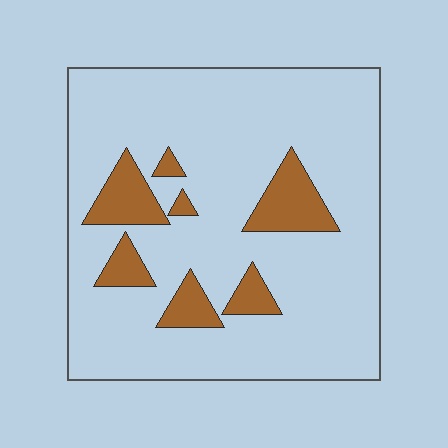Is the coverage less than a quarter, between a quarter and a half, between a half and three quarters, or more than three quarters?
Less than a quarter.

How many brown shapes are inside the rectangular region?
7.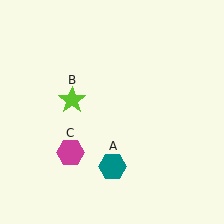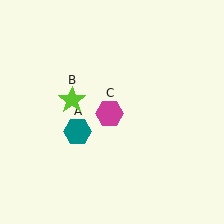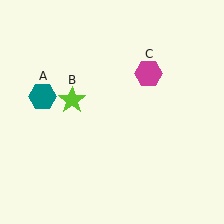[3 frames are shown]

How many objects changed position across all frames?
2 objects changed position: teal hexagon (object A), magenta hexagon (object C).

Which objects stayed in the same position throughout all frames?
Lime star (object B) remained stationary.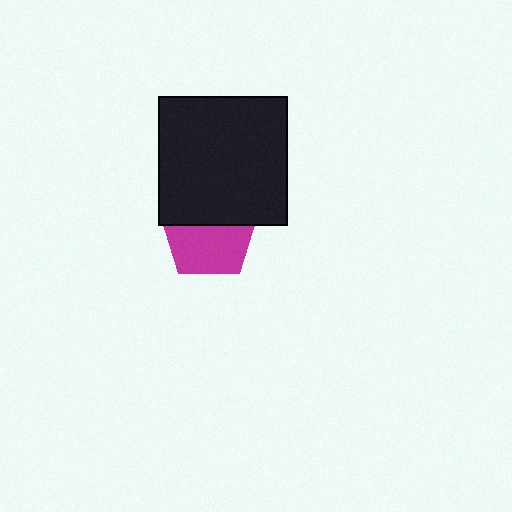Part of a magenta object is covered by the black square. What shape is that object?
It is a pentagon.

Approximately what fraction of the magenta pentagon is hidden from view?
Roughly 42% of the magenta pentagon is hidden behind the black square.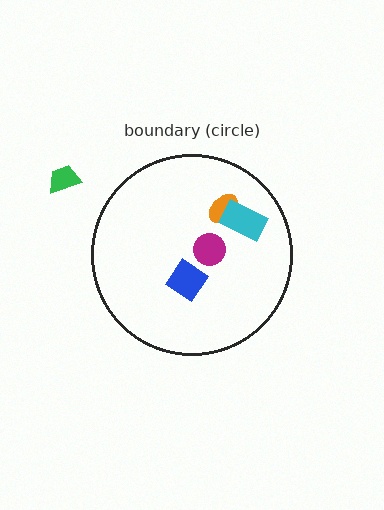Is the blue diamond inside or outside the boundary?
Inside.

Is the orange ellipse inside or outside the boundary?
Inside.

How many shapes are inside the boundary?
4 inside, 1 outside.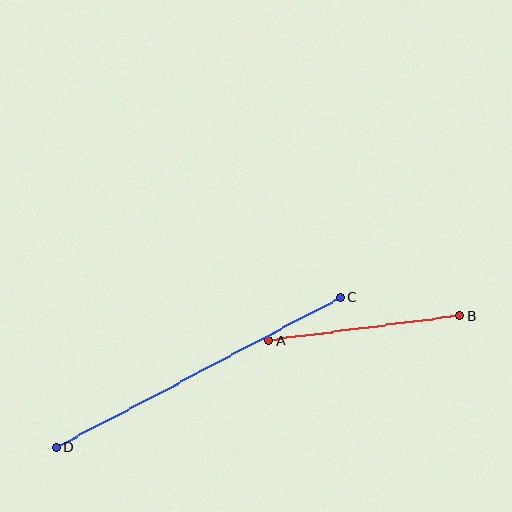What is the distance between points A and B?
The distance is approximately 193 pixels.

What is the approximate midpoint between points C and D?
The midpoint is at approximately (198, 373) pixels.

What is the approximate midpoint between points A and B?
The midpoint is at approximately (364, 328) pixels.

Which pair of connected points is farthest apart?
Points C and D are farthest apart.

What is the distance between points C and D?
The distance is approximately 321 pixels.